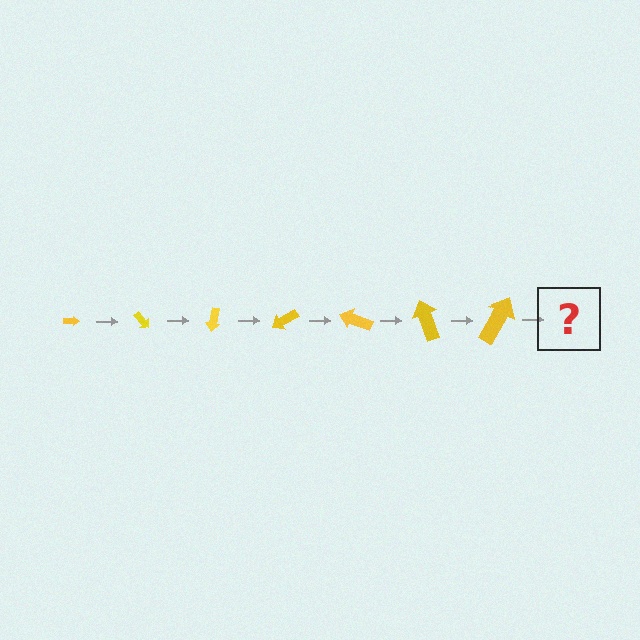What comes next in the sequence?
The next element should be an arrow, larger than the previous one and rotated 350 degrees from the start.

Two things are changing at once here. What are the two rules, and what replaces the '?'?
The two rules are that the arrow grows larger each step and it rotates 50 degrees each step. The '?' should be an arrow, larger than the previous one and rotated 350 degrees from the start.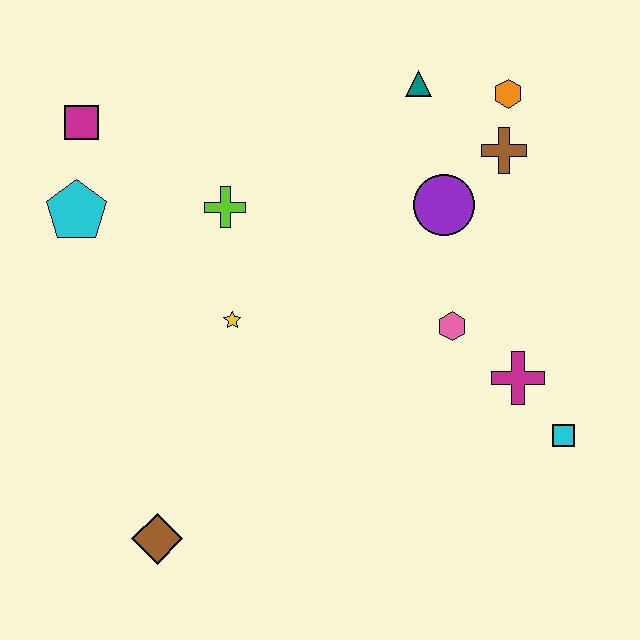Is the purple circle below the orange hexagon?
Yes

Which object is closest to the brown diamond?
The yellow star is closest to the brown diamond.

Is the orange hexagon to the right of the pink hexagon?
Yes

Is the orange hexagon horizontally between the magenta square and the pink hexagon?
No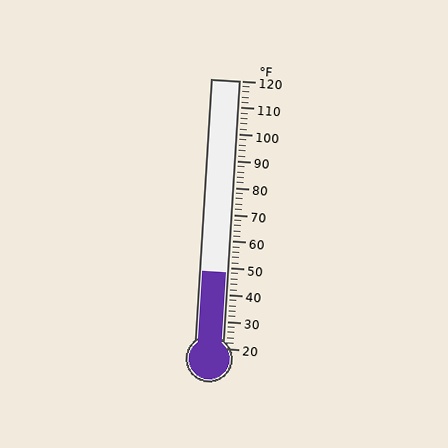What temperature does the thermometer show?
The thermometer shows approximately 48°F.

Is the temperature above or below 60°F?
The temperature is below 60°F.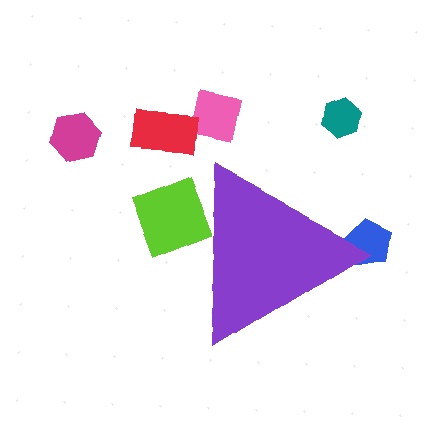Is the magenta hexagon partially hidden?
No, the magenta hexagon is fully visible.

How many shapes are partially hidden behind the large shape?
2 shapes are partially hidden.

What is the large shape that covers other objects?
A purple triangle.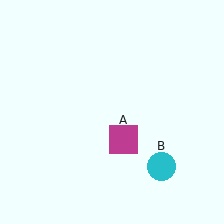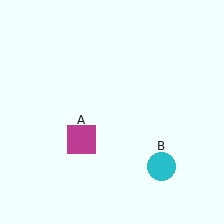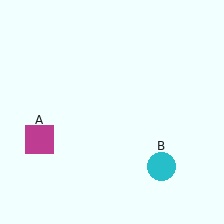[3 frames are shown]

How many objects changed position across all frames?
1 object changed position: magenta square (object A).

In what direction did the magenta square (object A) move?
The magenta square (object A) moved left.